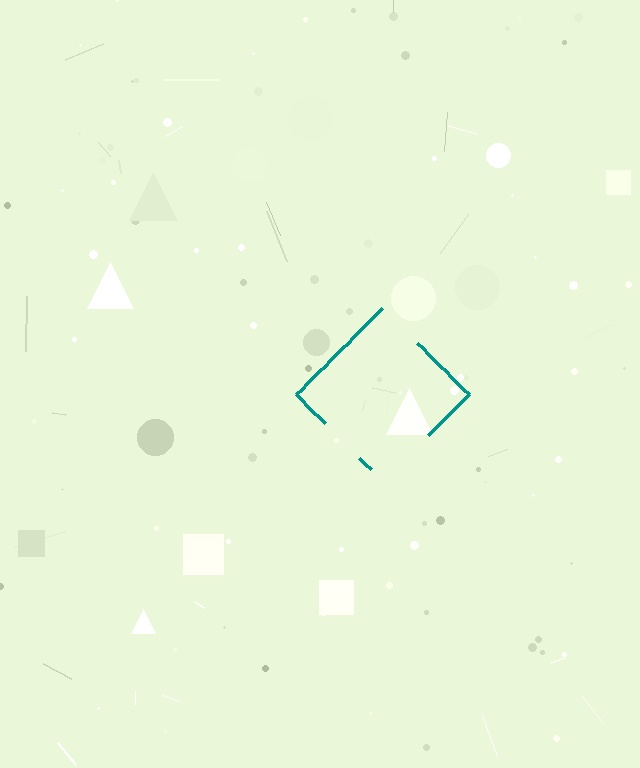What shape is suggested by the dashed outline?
The dashed outline suggests a diamond.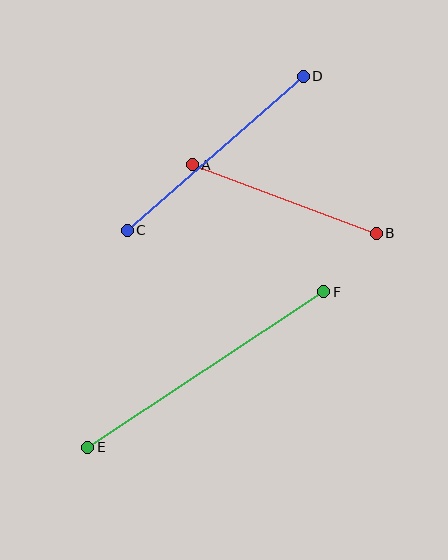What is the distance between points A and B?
The distance is approximately 196 pixels.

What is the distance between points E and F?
The distance is approximately 282 pixels.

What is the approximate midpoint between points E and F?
The midpoint is at approximately (206, 369) pixels.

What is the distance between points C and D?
The distance is approximately 234 pixels.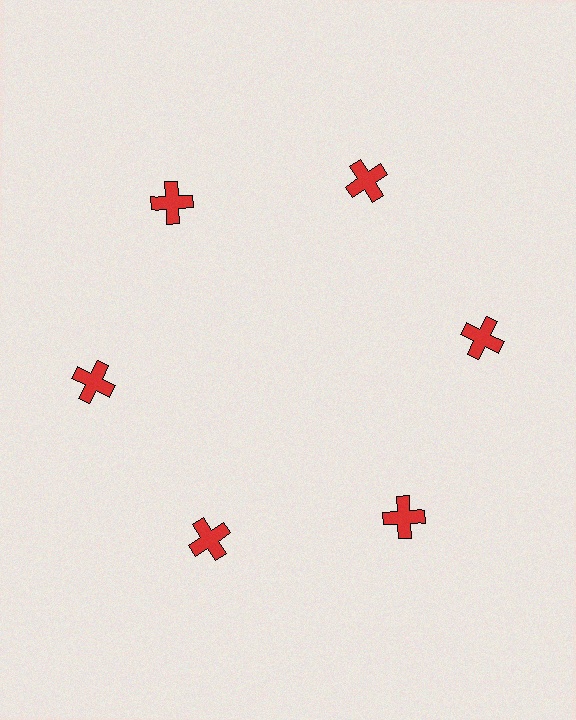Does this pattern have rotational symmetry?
Yes, this pattern has 6-fold rotational symmetry. It looks the same after rotating 60 degrees around the center.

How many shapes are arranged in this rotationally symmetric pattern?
There are 6 shapes, arranged in 6 groups of 1.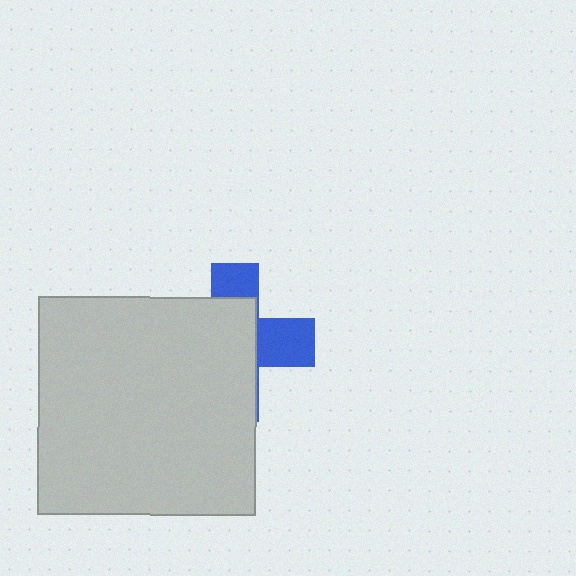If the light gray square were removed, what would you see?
You would see the complete blue cross.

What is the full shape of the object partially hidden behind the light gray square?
The partially hidden object is a blue cross.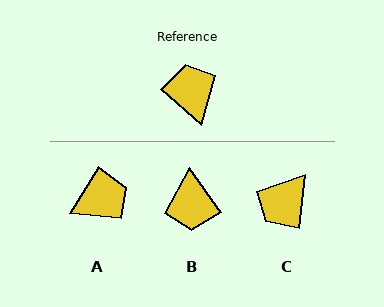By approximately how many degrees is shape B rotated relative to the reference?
Approximately 167 degrees counter-clockwise.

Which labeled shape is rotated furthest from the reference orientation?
B, about 167 degrees away.